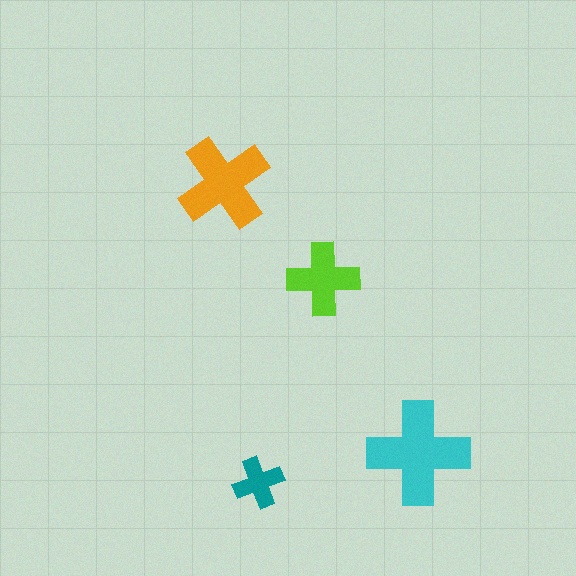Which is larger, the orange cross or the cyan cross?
The cyan one.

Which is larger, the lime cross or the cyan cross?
The cyan one.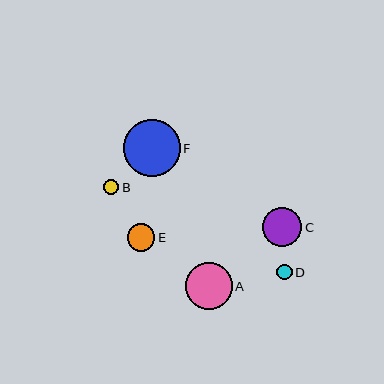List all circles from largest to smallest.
From largest to smallest: F, A, C, E, D, B.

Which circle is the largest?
Circle F is the largest with a size of approximately 57 pixels.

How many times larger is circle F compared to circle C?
Circle F is approximately 1.4 times the size of circle C.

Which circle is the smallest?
Circle B is the smallest with a size of approximately 15 pixels.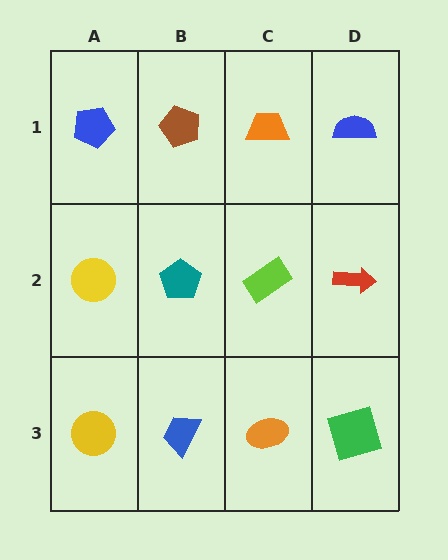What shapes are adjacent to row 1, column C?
A lime rectangle (row 2, column C), a brown pentagon (row 1, column B), a blue semicircle (row 1, column D).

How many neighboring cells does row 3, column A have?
2.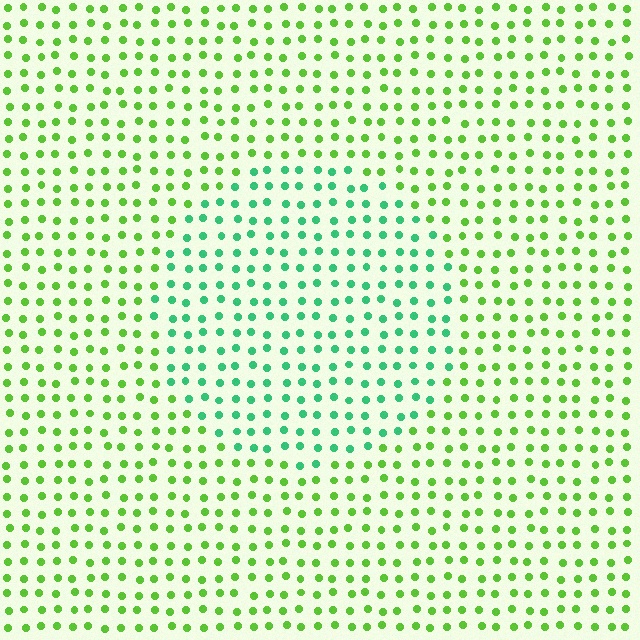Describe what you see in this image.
The image is filled with small lime elements in a uniform arrangement. A circle-shaped region is visible where the elements are tinted to a slightly different hue, forming a subtle color boundary.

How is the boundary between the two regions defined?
The boundary is defined purely by a slight shift in hue (about 43 degrees). Spacing, size, and orientation are identical on both sides.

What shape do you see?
I see a circle.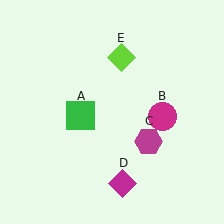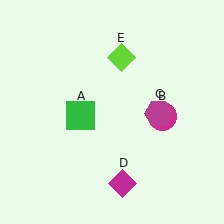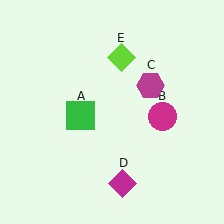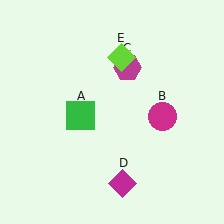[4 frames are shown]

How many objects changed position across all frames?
1 object changed position: magenta hexagon (object C).